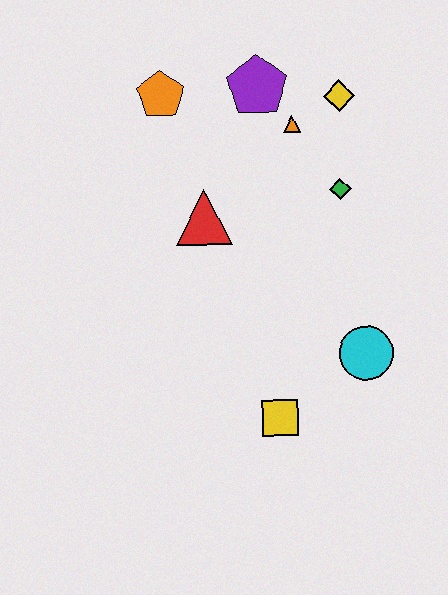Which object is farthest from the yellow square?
The orange pentagon is farthest from the yellow square.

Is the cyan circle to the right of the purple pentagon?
Yes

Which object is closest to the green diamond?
The orange triangle is closest to the green diamond.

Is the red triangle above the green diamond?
No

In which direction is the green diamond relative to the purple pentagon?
The green diamond is below the purple pentagon.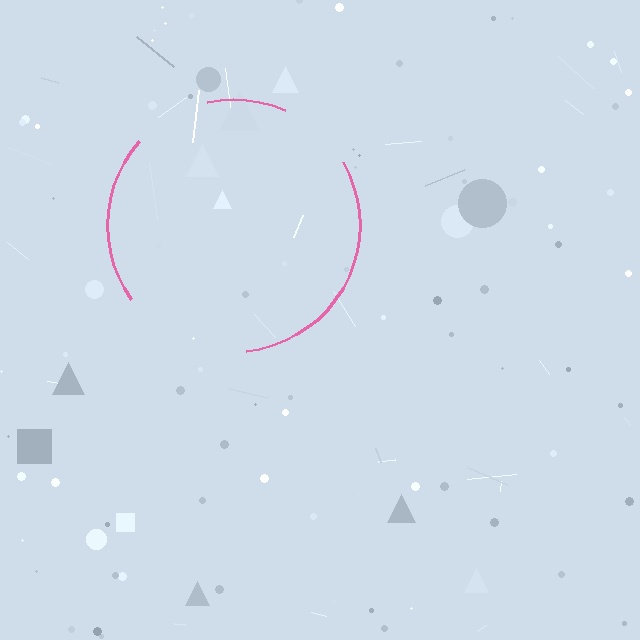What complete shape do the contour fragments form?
The contour fragments form a circle.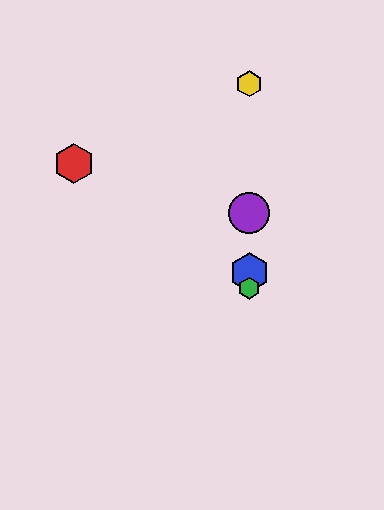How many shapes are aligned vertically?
4 shapes (the blue hexagon, the green hexagon, the yellow hexagon, the purple circle) are aligned vertically.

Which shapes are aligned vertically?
The blue hexagon, the green hexagon, the yellow hexagon, the purple circle are aligned vertically.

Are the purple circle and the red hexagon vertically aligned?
No, the purple circle is at x≈249 and the red hexagon is at x≈74.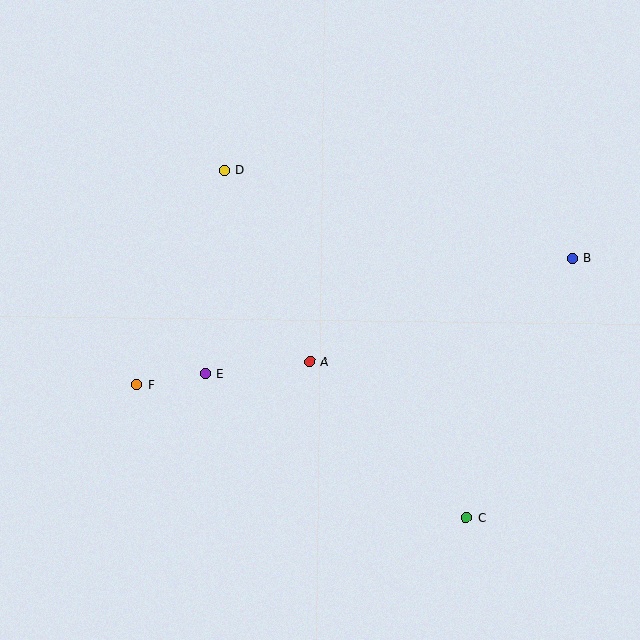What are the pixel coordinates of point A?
Point A is at (310, 362).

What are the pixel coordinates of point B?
Point B is at (572, 258).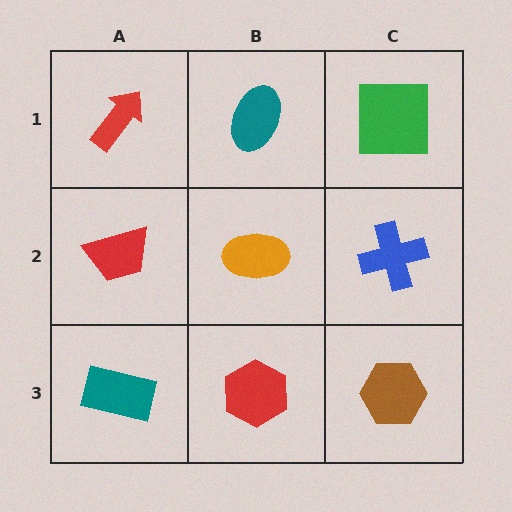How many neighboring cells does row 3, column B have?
3.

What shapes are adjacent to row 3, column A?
A red trapezoid (row 2, column A), a red hexagon (row 3, column B).